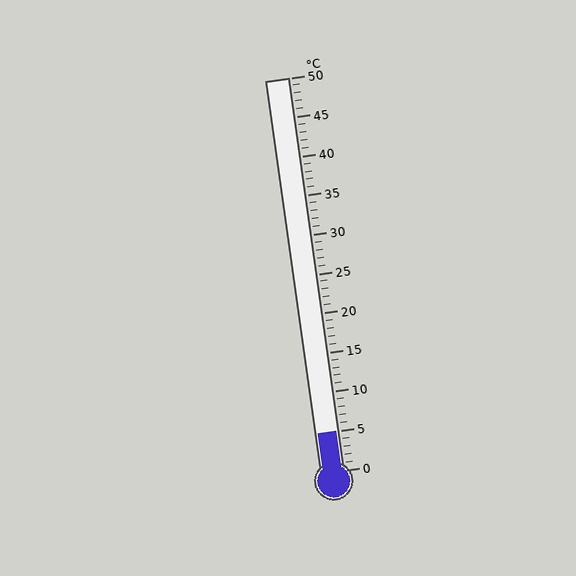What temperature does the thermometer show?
The thermometer shows approximately 5°C.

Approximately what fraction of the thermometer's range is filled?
The thermometer is filled to approximately 10% of its range.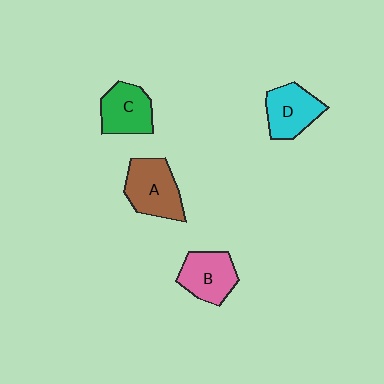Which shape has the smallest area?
Shape C (green).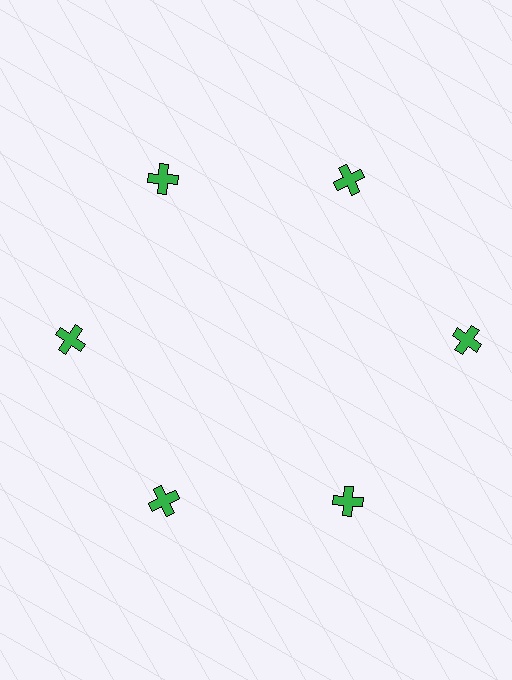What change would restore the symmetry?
The symmetry would be restored by moving it inward, back onto the ring so that all 6 crosses sit at equal angles and equal distance from the center.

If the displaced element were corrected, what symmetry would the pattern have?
It would have 6-fold rotational symmetry — the pattern would map onto itself every 60 degrees.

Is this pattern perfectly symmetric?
No. The 6 green crosses are arranged in a ring, but one element near the 3 o'clock position is pushed outward from the center, breaking the 6-fold rotational symmetry.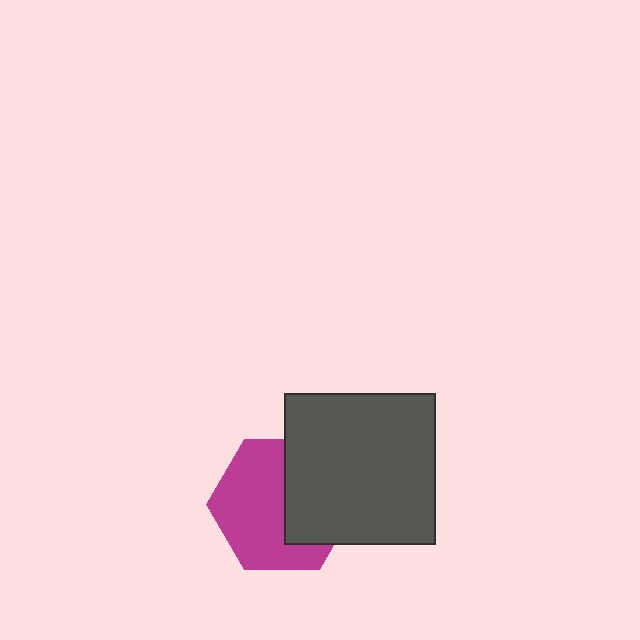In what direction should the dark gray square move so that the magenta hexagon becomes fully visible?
The dark gray square should move right. That is the shortest direction to clear the overlap and leave the magenta hexagon fully visible.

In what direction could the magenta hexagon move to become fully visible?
The magenta hexagon could move left. That would shift it out from behind the dark gray square entirely.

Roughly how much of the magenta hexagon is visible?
About half of it is visible (roughly 58%).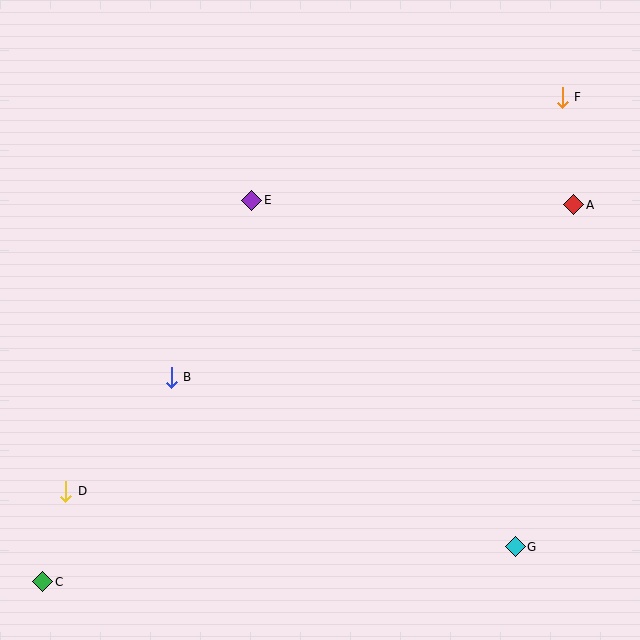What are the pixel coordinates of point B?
Point B is at (171, 377).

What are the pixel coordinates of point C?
Point C is at (43, 582).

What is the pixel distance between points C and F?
The distance between C and F is 710 pixels.